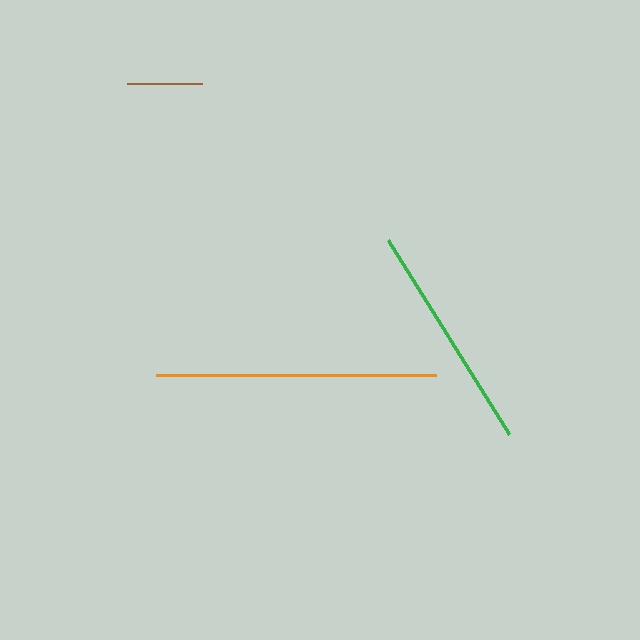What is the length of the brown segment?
The brown segment is approximately 76 pixels long.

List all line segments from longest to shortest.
From longest to shortest: orange, green, brown.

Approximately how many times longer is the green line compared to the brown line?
The green line is approximately 3.0 times the length of the brown line.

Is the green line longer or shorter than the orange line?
The orange line is longer than the green line.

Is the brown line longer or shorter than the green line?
The green line is longer than the brown line.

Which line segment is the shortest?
The brown line is the shortest at approximately 76 pixels.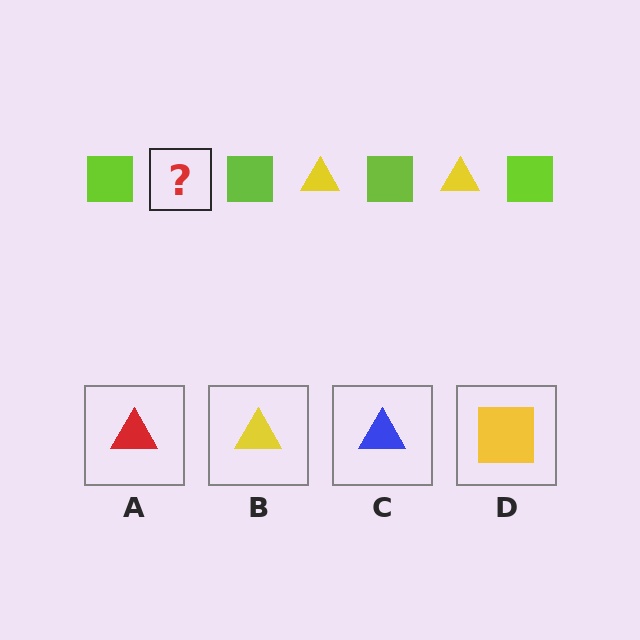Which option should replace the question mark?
Option B.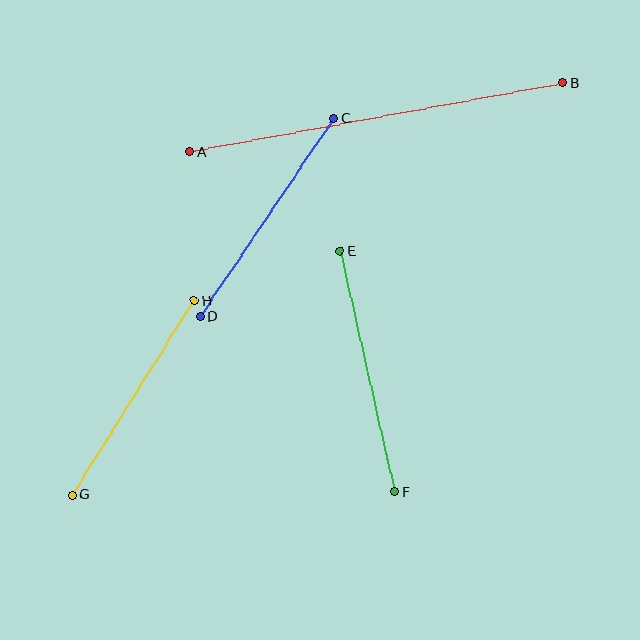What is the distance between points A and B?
The distance is approximately 379 pixels.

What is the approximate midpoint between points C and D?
The midpoint is at approximately (267, 217) pixels.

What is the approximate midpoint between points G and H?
The midpoint is at approximately (133, 398) pixels.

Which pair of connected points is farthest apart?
Points A and B are farthest apart.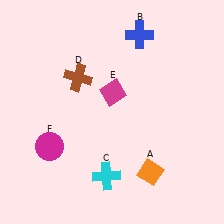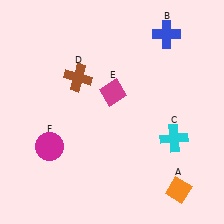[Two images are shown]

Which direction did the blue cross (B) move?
The blue cross (B) moved right.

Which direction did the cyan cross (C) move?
The cyan cross (C) moved right.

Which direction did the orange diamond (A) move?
The orange diamond (A) moved right.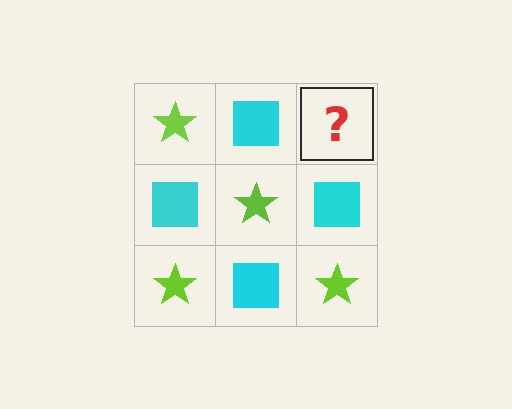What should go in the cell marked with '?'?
The missing cell should contain a lime star.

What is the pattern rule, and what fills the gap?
The rule is that it alternates lime star and cyan square in a checkerboard pattern. The gap should be filled with a lime star.